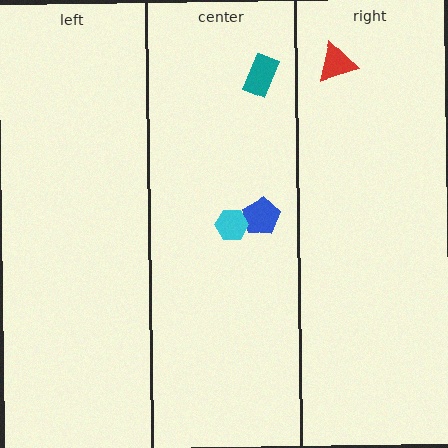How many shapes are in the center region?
3.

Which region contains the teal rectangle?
The center region.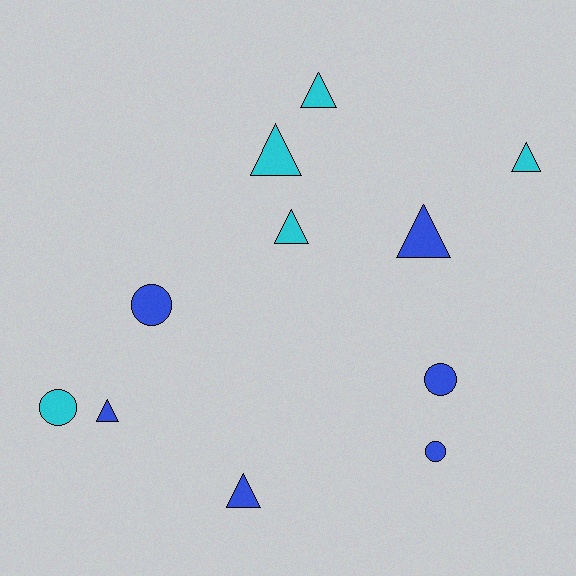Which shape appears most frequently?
Triangle, with 7 objects.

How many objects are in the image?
There are 11 objects.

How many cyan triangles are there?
There are 4 cyan triangles.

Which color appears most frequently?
Blue, with 6 objects.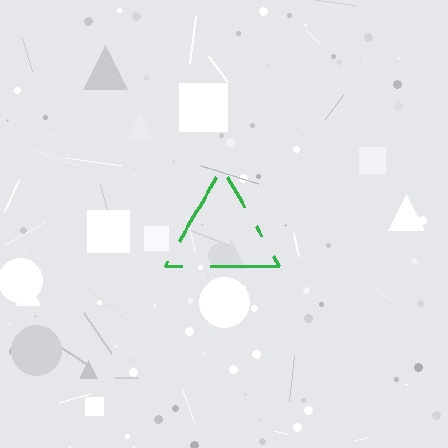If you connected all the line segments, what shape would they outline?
They would outline a triangle.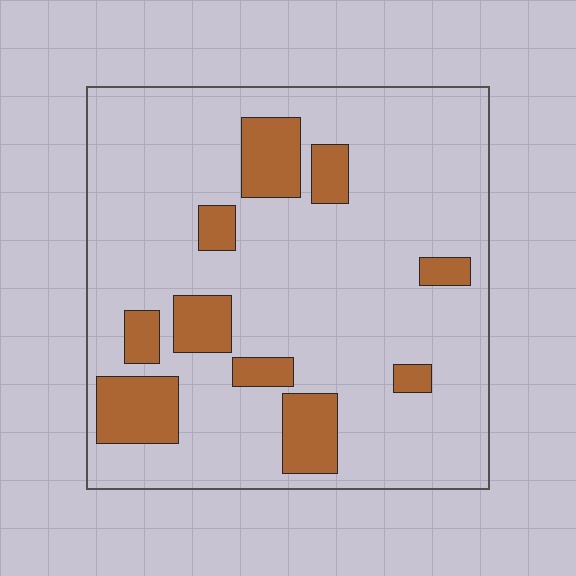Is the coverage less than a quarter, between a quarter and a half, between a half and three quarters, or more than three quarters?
Less than a quarter.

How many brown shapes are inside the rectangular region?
10.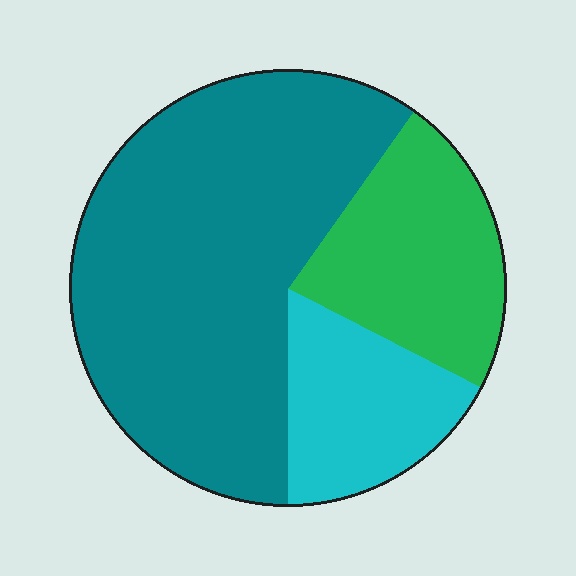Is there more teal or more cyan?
Teal.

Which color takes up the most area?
Teal, at roughly 60%.